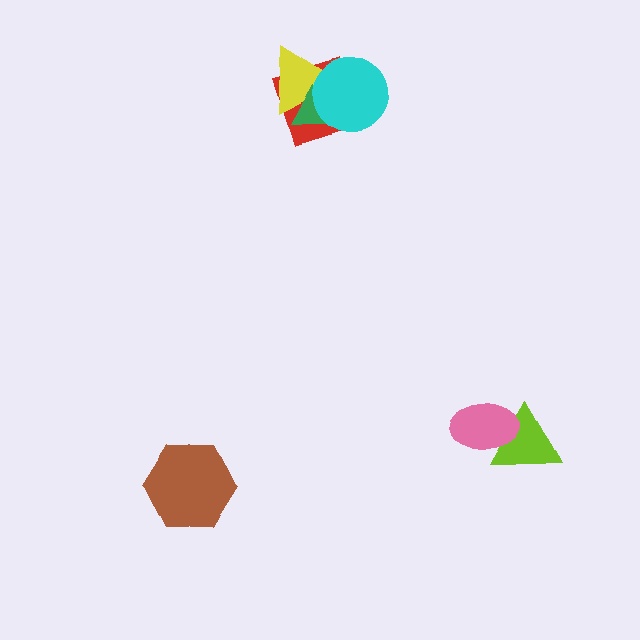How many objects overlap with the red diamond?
3 objects overlap with the red diamond.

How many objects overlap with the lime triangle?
1 object overlaps with the lime triangle.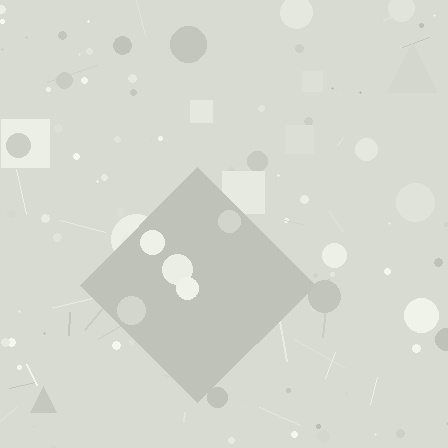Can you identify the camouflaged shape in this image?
The camouflaged shape is a diamond.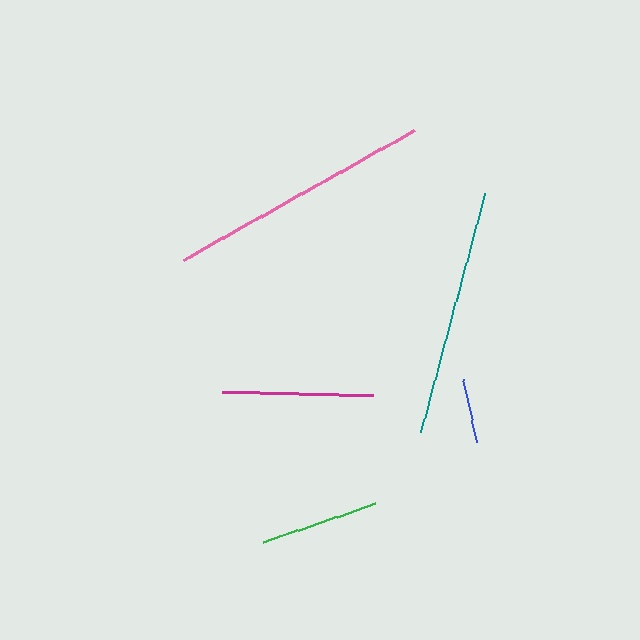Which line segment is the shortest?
The blue line is the shortest at approximately 65 pixels.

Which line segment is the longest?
The pink line is the longest at approximately 264 pixels.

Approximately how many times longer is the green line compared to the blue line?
The green line is approximately 1.8 times the length of the blue line.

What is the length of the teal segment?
The teal segment is approximately 247 pixels long.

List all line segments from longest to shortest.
From longest to shortest: pink, teal, magenta, green, blue.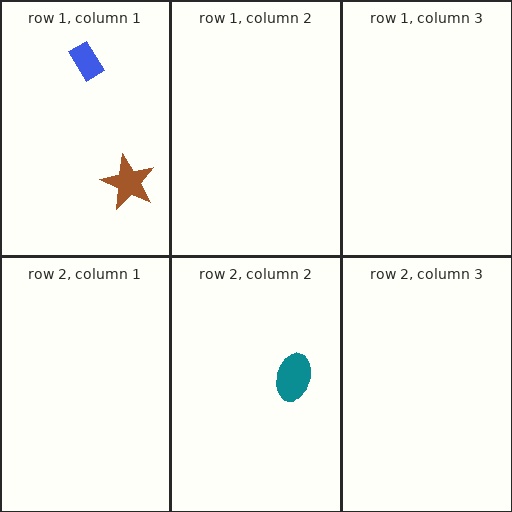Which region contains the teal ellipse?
The row 2, column 2 region.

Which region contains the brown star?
The row 1, column 1 region.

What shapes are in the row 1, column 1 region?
The brown star, the blue rectangle.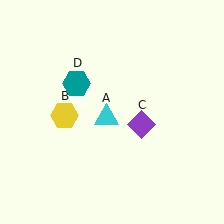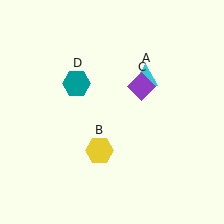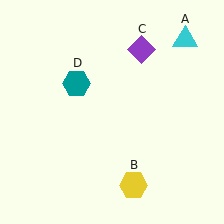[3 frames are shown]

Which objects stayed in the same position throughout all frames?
Teal hexagon (object D) remained stationary.